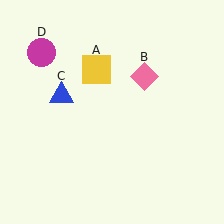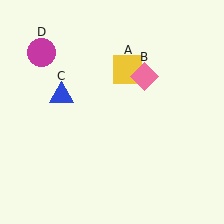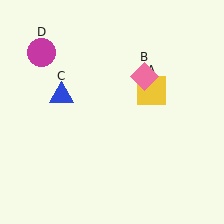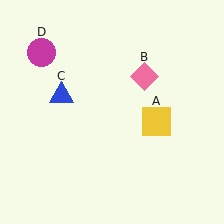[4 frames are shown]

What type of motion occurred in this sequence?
The yellow square (object A) rotated clockwise around the center of the scene.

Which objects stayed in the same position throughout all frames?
Pink diamond (object B) and blue triangle (object C) and magenta circle (object D) remained stationary.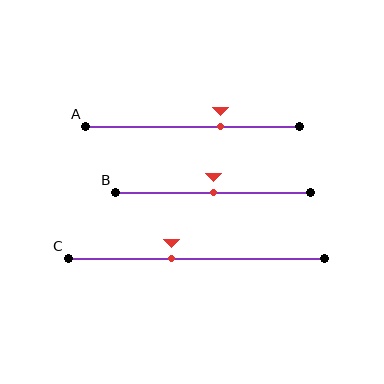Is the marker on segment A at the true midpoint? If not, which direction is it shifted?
No, the marker on segment A is shifted to the right by about 13% of the segment length.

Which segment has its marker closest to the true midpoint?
Segment B has its marker closest to the true midpoint.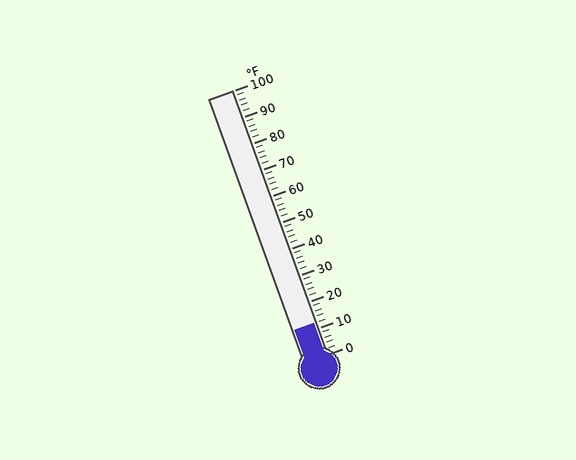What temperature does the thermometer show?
The thermometer shows approximately 12°F.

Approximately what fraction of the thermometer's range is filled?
The thermometer is filled to approximately 10% of its range.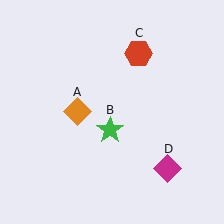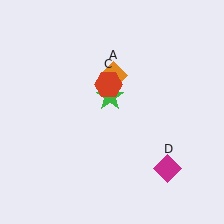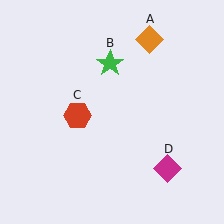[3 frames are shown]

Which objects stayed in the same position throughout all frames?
Magenta diamond (object D) remained stationary.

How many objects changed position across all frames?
3 objects changed position: orange diamond (object A), green star (object B), red hexagon (object C).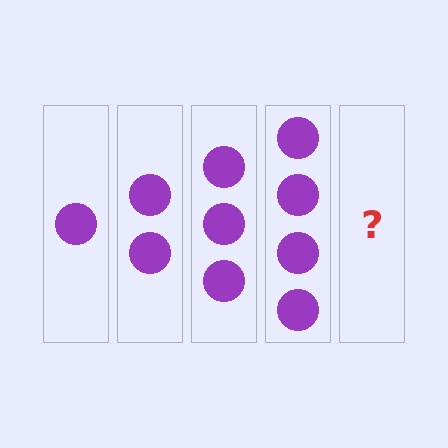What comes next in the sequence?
The next element should be 5 circles.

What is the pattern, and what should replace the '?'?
The pattern is that each step adds one more circle. The '?' should be 5 circles.